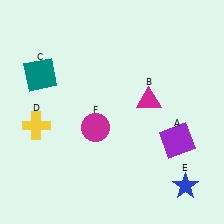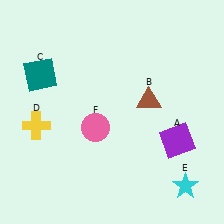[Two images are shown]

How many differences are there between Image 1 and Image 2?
There are 3 differences between the two images.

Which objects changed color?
B changed from magenta to brown. E changed from blue to cyan. F changed from magenta to pink.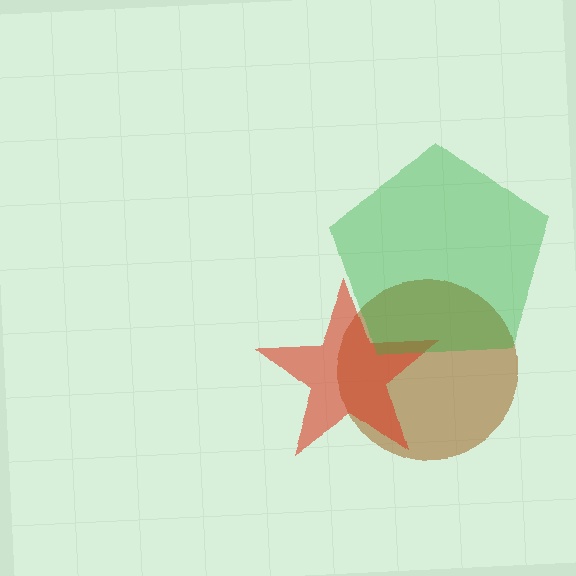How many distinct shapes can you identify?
There are 3 distinct shapes: a brown circle, a red star, a green pentagon.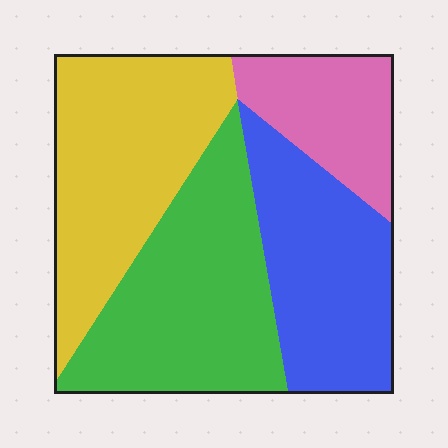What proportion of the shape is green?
Green covers 31% of the shape.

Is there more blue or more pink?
Blue.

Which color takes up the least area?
Pink, at roughly 15%.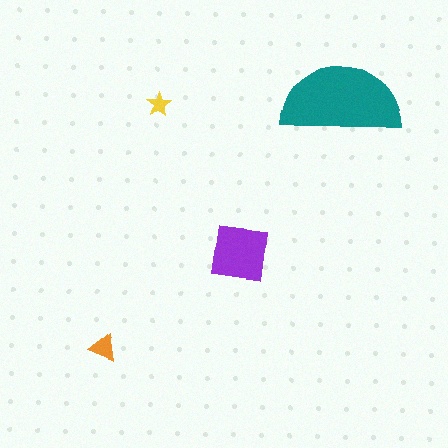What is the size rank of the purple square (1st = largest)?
2nd.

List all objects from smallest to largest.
The yellow star, the orange triangle, the purple square, the teal semicircle.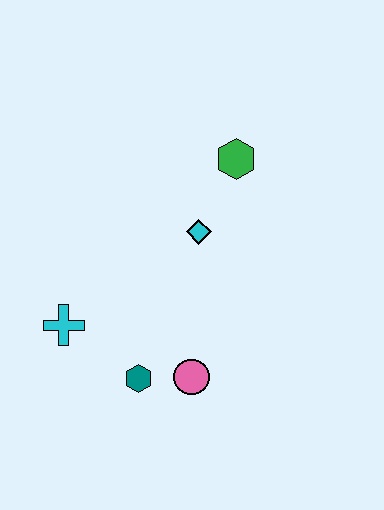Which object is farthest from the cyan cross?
The green hexagon is farthest from the cyan cross.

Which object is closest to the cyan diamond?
The green hexagon is closest to the cyan diamond.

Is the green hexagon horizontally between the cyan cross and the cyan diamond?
No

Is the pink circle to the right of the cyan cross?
Yes